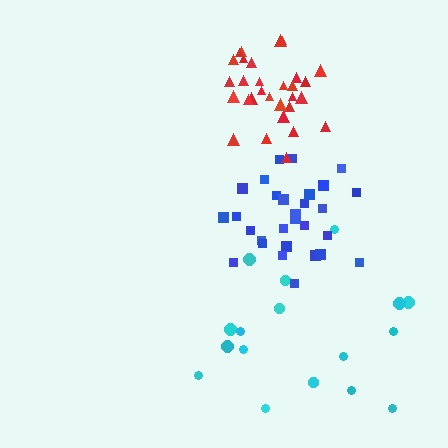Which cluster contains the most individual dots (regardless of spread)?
Red (31).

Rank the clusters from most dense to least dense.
red, blue, cyan.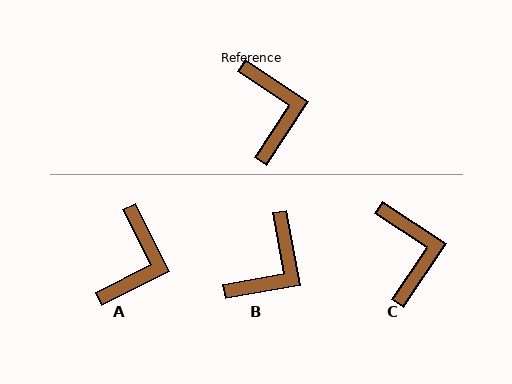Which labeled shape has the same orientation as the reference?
C.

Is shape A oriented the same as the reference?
No, it is off by about 29 degrees.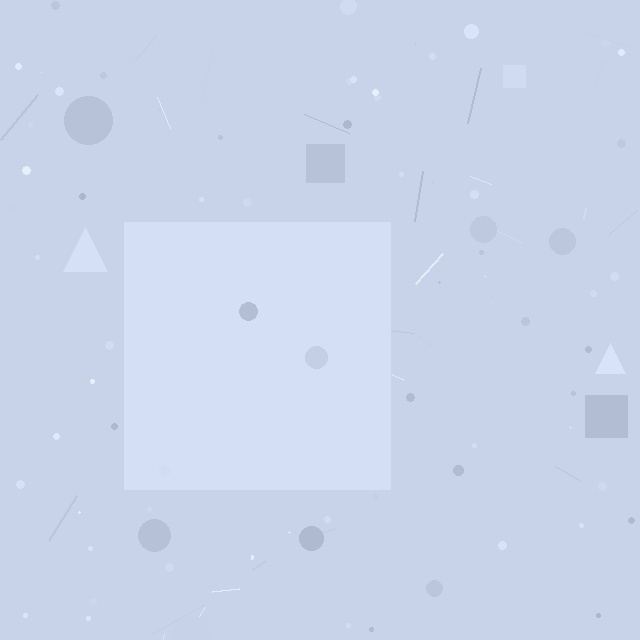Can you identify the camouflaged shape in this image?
The camouflaged shape is a square.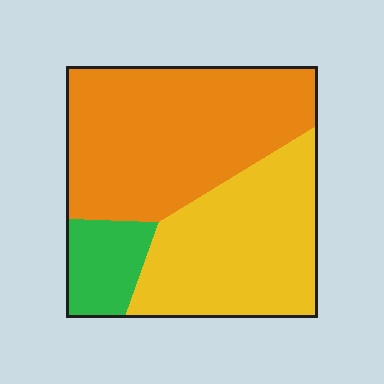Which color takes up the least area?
Green, at roughly 10%.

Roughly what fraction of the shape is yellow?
Yellow covers 39% of the shape.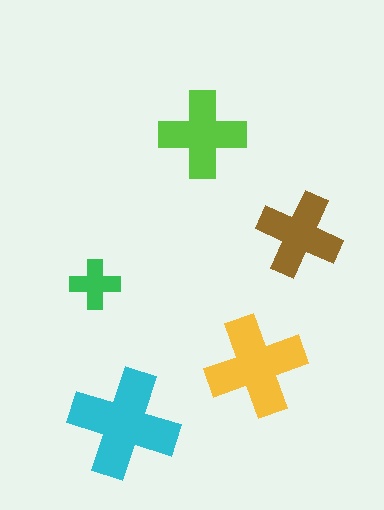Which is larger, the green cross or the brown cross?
The brown one.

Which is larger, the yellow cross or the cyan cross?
The cyan one.